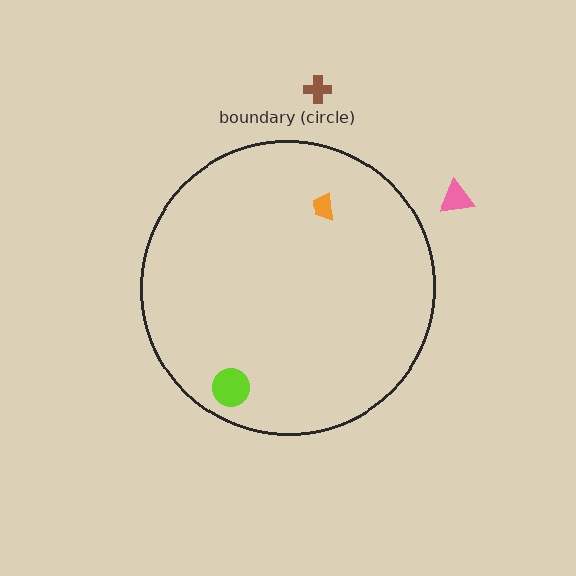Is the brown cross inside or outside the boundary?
Outside.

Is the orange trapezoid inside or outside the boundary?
Inside.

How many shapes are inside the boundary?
2 inside, 2 outside.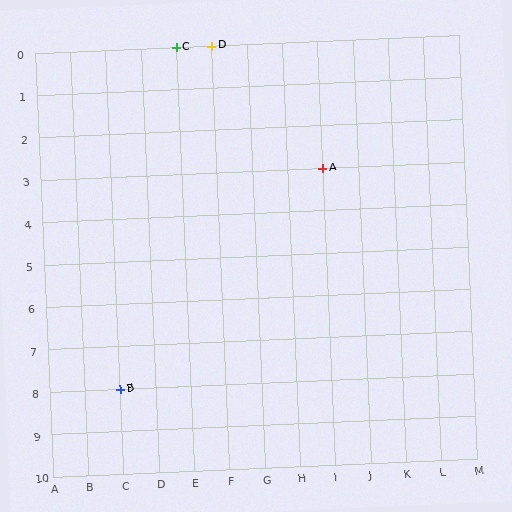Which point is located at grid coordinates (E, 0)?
Point C is at (E, 0).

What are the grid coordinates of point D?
Point D is at grid coordinates (F, 0).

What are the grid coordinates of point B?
Point B is at grid coordinates (C, 8).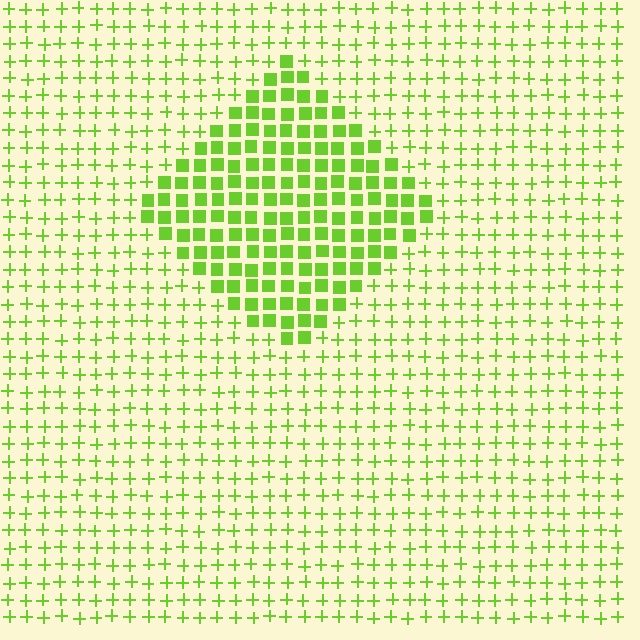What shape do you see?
I see a diamond.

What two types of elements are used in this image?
The image uses squares inside the diamond region and plus signs outside it.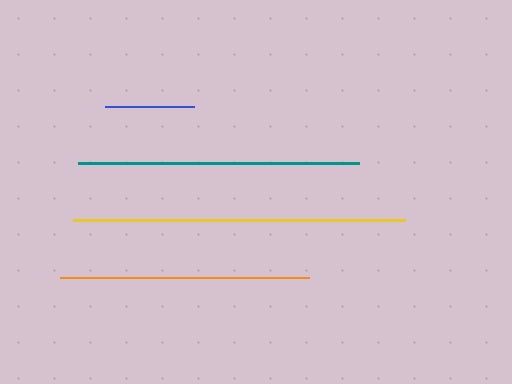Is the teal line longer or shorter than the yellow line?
The yellow line is longer than the teal line.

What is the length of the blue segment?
The blue segment is approximately 89 pixels long.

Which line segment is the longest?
The yellow line is the longest at approximately 332 pixels.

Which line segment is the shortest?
The blue line is the shortest at approximately 89 pixels.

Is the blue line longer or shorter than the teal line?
The teal line is longer than the blue line.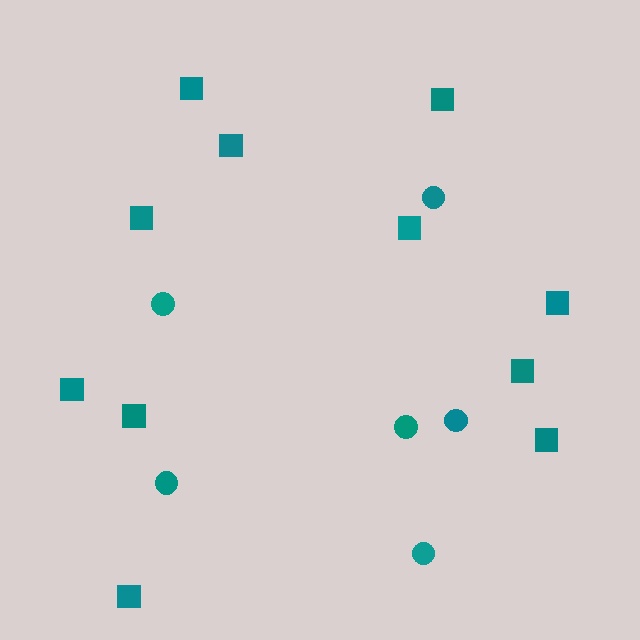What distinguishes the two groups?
There are 2 groups: one group of squares (11) and one group of circles (6).